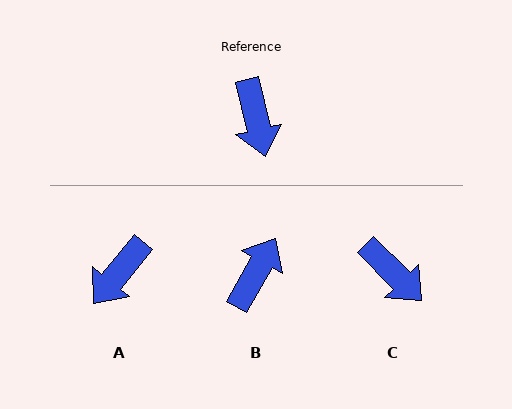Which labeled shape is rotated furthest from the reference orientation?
B, about 137 degrees away.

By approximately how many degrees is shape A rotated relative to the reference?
Approximately 52 degrees clockwise.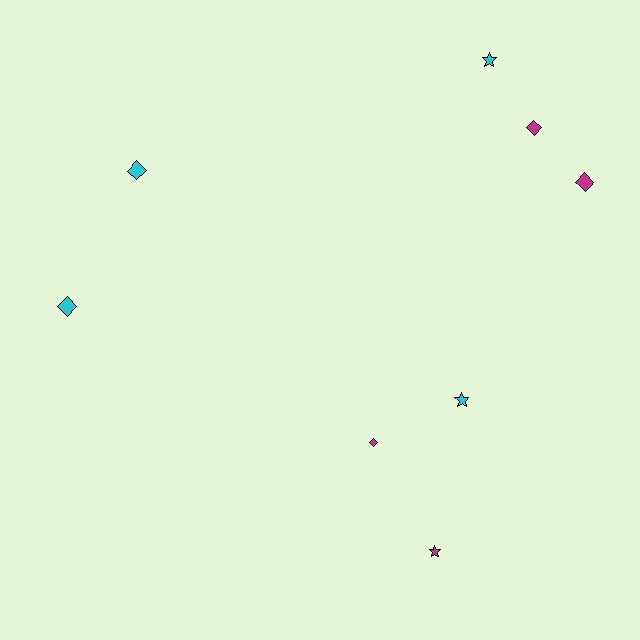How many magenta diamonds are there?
There are 3 magenta diamonds.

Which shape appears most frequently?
Diamond, with 5 objects.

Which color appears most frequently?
Magenta, with 4 objects.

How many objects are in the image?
There are 8 objects.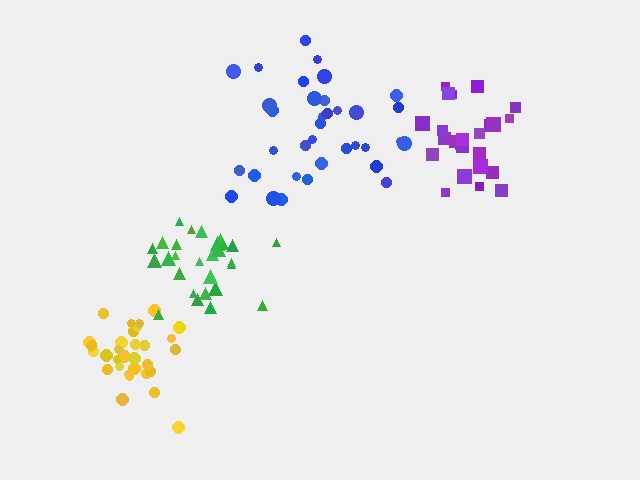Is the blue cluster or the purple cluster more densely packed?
Purple.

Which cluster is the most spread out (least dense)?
Blue.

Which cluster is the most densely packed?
Yellow.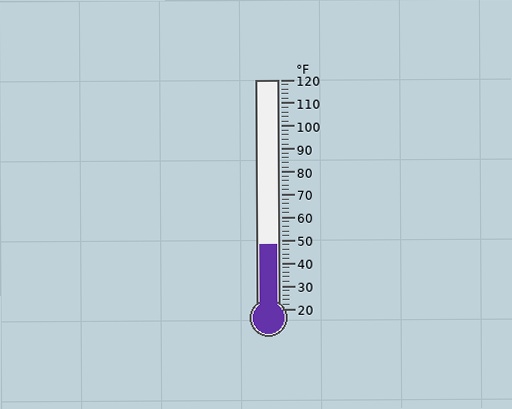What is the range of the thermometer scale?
The thermometer scale ranges from 20°F to 120°F.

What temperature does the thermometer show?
The thermometer shows approximately 48°F.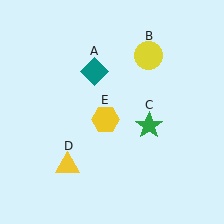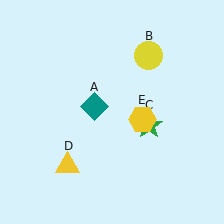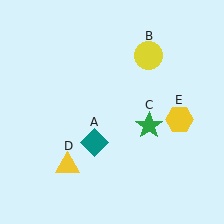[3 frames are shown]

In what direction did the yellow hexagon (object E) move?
The yellow hexagon (object E) moved right.